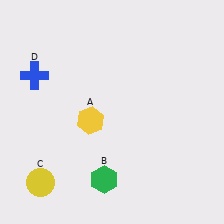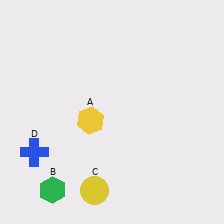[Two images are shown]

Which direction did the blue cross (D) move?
The blue cross (D) moved down.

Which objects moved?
The objects that moved are: the green hexagon (B), the yellow circle (C), the blue cross (D).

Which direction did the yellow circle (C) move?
The yellow circle (C) moved right.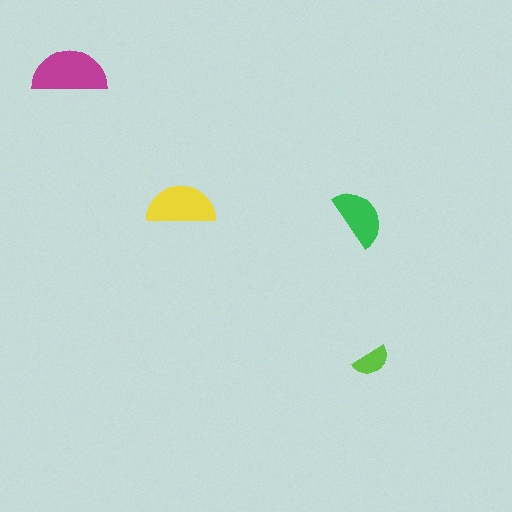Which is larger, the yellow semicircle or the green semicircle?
The yellow one.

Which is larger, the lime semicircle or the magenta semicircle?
The magenta one.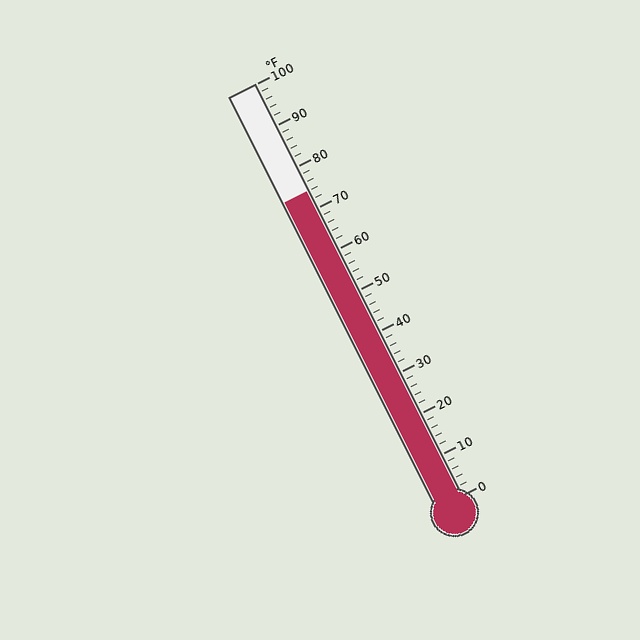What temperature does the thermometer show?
The thermometer shows approximately 74°F.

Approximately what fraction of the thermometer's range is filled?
The thermometer is filled to approximately 75% of its range.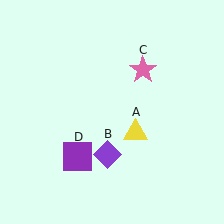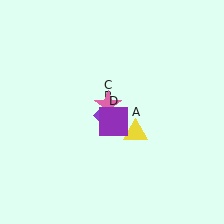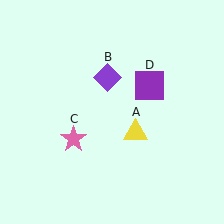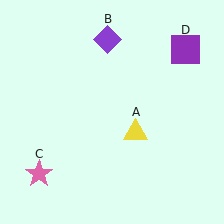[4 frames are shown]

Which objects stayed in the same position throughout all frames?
Yellow triangle (object A) remained stationary.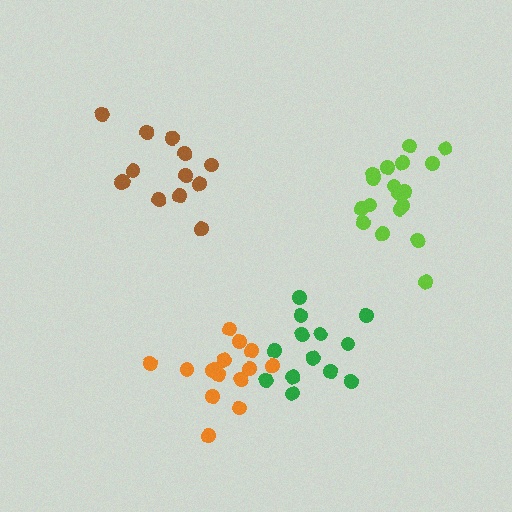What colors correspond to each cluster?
The clusters are colored: orange, brown, green, lime.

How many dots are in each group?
Group 1: 15 dots, Group 2: 13 dots, Group 3: 13 dots, Group 4: 18 dots (59 total).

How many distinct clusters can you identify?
There are 4 distinct clusters.